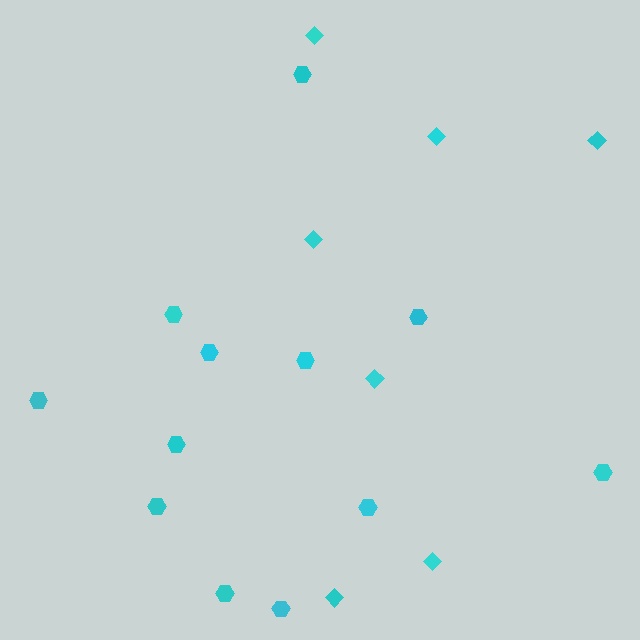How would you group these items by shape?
There are 2 groups: one group of hexagons (12) and one group of diamonds (7).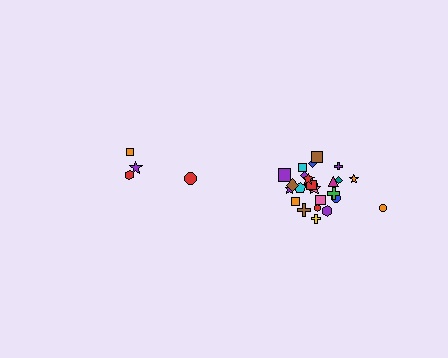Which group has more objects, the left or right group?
The right group.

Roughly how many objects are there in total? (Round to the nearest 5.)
Roughly 30 objects in total.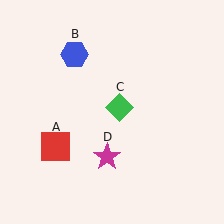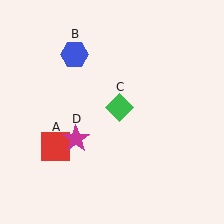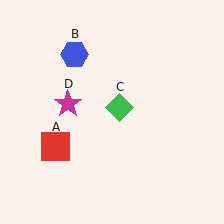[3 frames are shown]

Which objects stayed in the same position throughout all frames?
Red square (object A) and blue hexagon (object B) and green diamond (object C) remained stationary.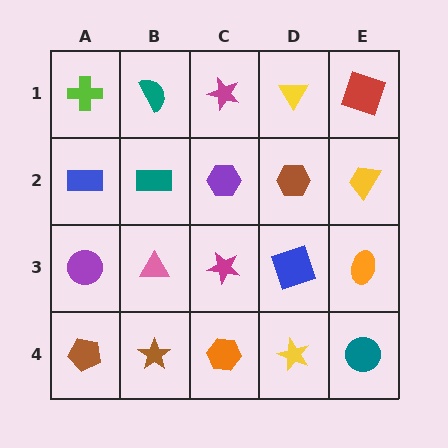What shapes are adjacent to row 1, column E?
A yellow trapezoid (row 2, column E), a yellow triangle (row 1, column D).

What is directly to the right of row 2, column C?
A brown hexagon.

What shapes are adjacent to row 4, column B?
A pink triangle (row 3, column B), a brown pentagon (row 4, column A), an orange hexagon (row 4, column C).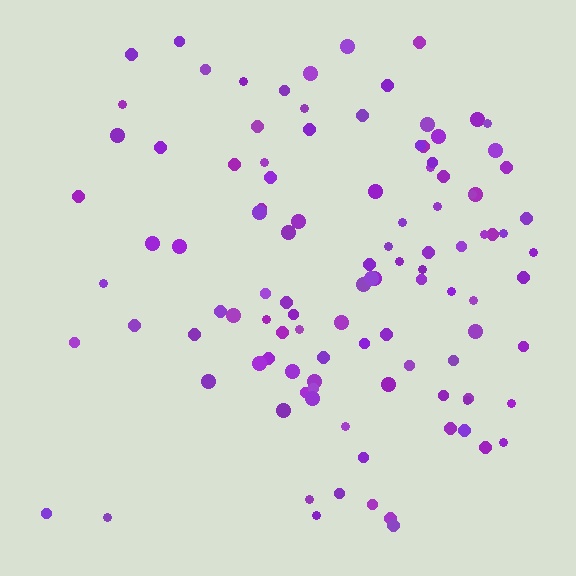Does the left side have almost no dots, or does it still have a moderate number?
Still a moderate number, just noticeably fewer than the right.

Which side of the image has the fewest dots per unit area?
The left.